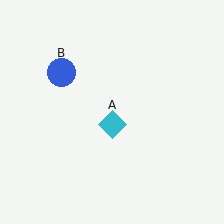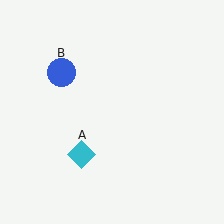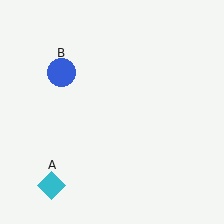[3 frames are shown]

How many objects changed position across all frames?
1 object changed position: cyan diamond (object A).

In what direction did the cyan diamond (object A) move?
The cyan diamond (object A) moved down and to the left.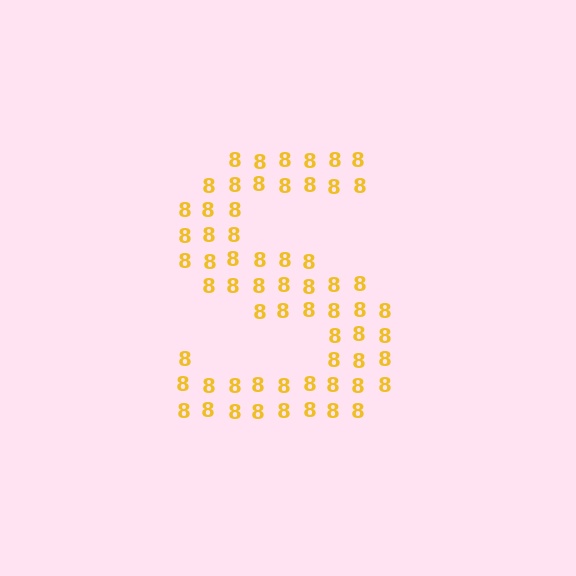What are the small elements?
The small elements are digit 8's.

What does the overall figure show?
The overall figure shows the letter S.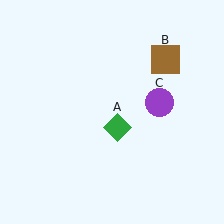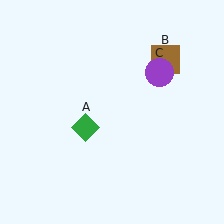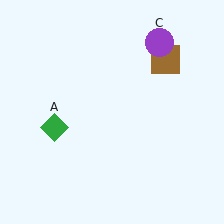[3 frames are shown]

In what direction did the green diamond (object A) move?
The green diamond (object A) moved left.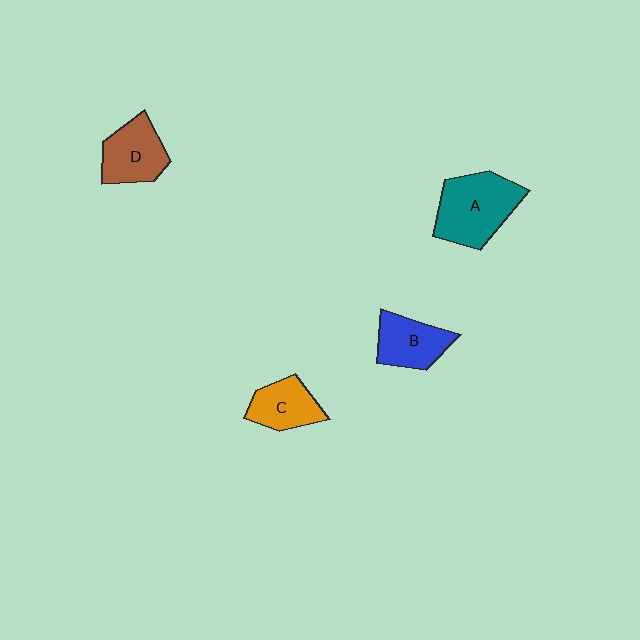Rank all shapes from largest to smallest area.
From largest to smallest: A (teal), D (brown), B (blue), C (orange).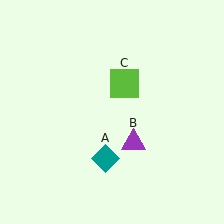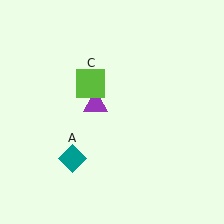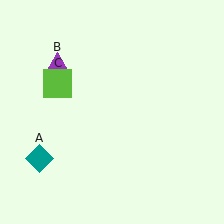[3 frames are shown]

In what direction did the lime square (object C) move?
The lime square (object C) moved left.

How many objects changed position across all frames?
3 objects changed position: teal diamond (object A), purple triangle (object B), lime square (object C).